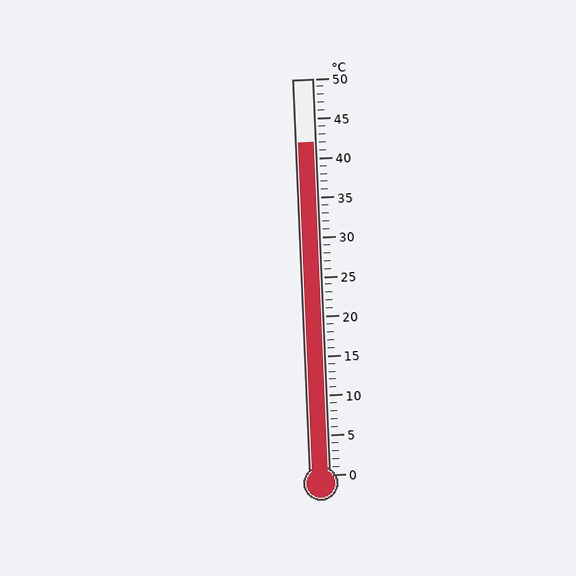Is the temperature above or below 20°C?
The temperature is above 20°C.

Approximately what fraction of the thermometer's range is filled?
The thermometer is filled to approximately 85% of its range.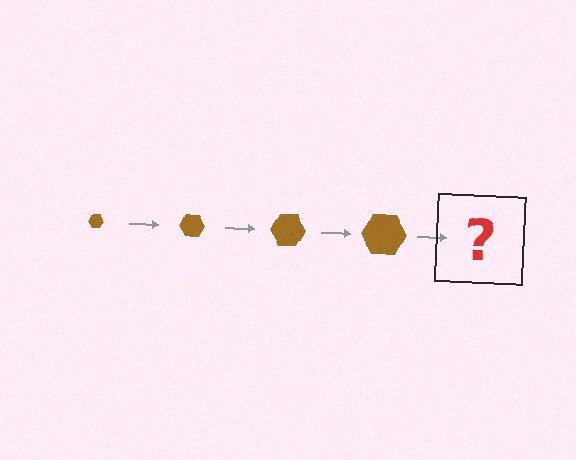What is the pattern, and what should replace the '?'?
The pattern is that the hexagon gets progressively larger each step. The '?' should be a brown hexagon, larger than the previous one.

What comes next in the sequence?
The next element should be a brown hexagon, larger than the previous one.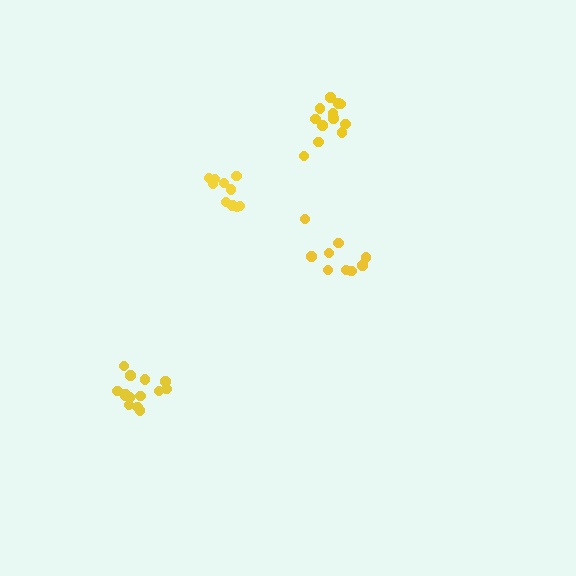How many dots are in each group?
Group 1: 10 dots, Group 2: 13 dots, Group 3: 14 dots, Group 4: 9 dots (46 total).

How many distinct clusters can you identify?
There are 4 distinct clusters.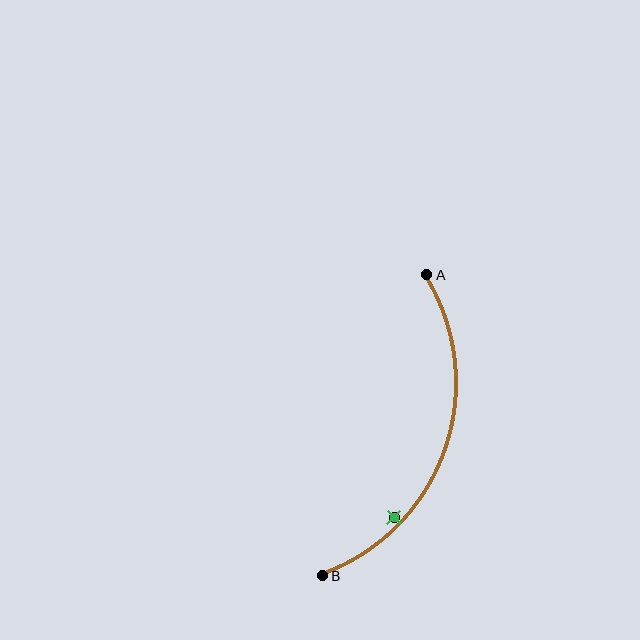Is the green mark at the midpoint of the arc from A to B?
No — the green mark does not lie on the arc at all. It sits slightly inside the curve.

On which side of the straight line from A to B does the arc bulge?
The arc bulges to the right of the straight line connecting A and B.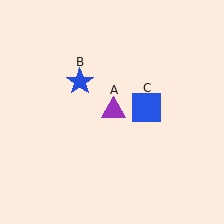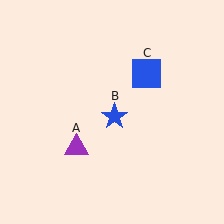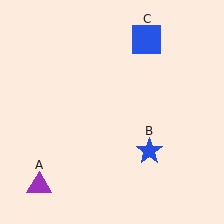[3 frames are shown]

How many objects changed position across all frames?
3 objects changed position: purple triangle (object A), blue star (object B), blue square (object C).